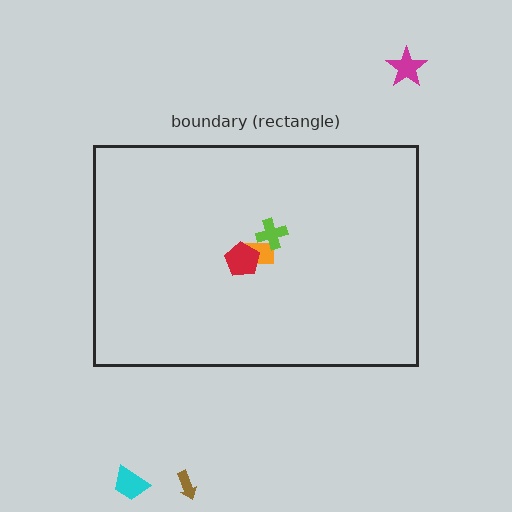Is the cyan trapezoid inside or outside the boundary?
Outside.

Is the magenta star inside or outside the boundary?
Outside.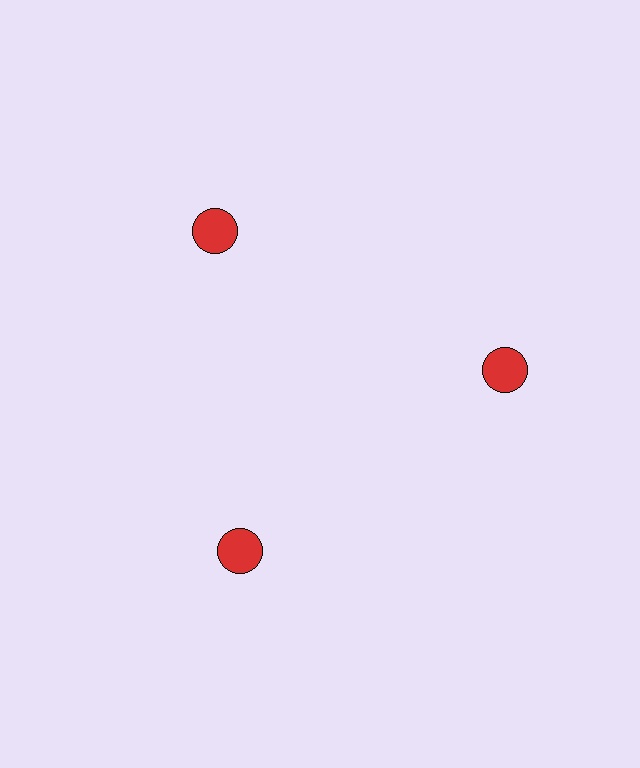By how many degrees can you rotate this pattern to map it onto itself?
The pattern maps onto itself every 120 degrees of rotation.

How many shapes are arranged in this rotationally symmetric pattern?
There are 3 shapes, arranged in 3 groups of 1.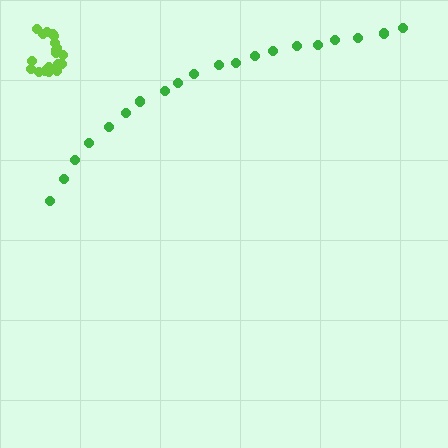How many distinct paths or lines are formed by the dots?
There are 2 distinct paths.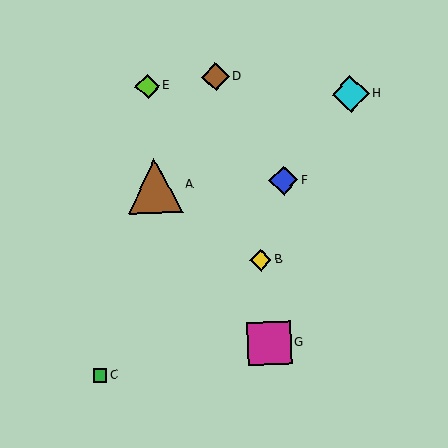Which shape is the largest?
The brown triangle (labeled A) is the largest.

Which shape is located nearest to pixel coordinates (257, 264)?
The yellow diamond (labeled B) at (261, 260) is nearest to that location.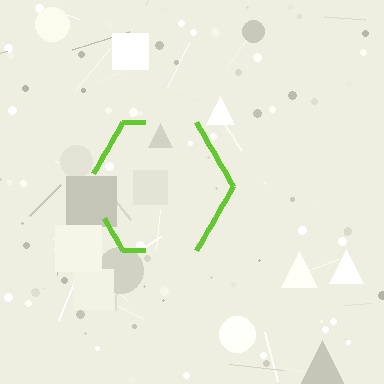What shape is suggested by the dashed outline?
The dashed outline suggests a hexagon.